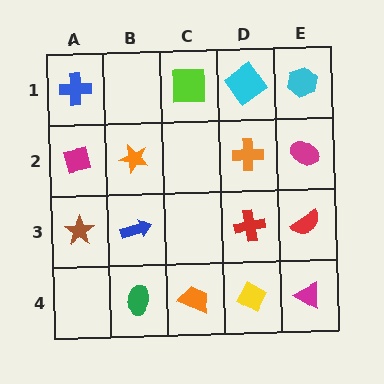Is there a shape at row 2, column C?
No, that cell is empty.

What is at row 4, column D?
A yellow diamond.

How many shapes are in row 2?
4 shapes.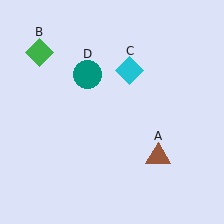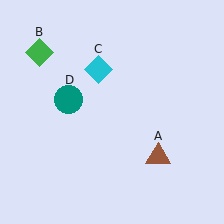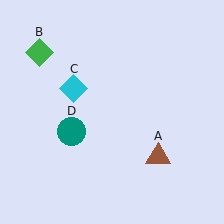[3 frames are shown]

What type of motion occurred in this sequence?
The cyan diamond (object C), teal circle (object D) rotated counterclockwise around the center of the scene.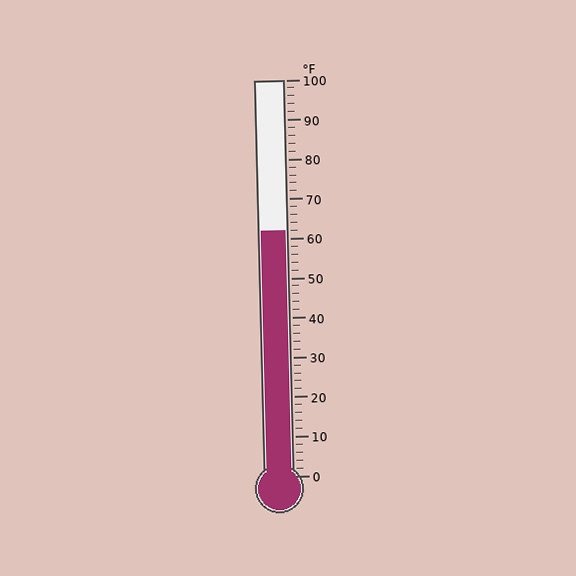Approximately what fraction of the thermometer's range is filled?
The thermometer is filled to approximately 60% of its range.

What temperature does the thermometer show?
The thermometer shows approximately 62°F.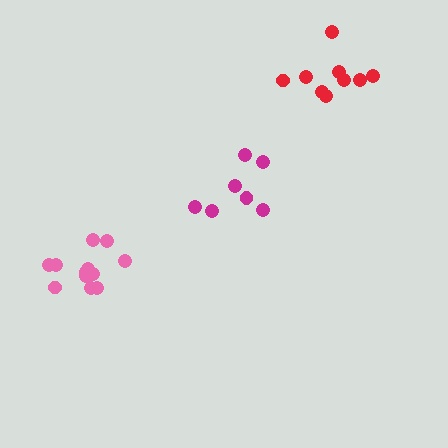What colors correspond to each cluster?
The clusters are colored: magenta, red, pink.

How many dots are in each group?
Group 1: 7 dots, Group 2: 9 dots, Group 3: 12 dots (28 total).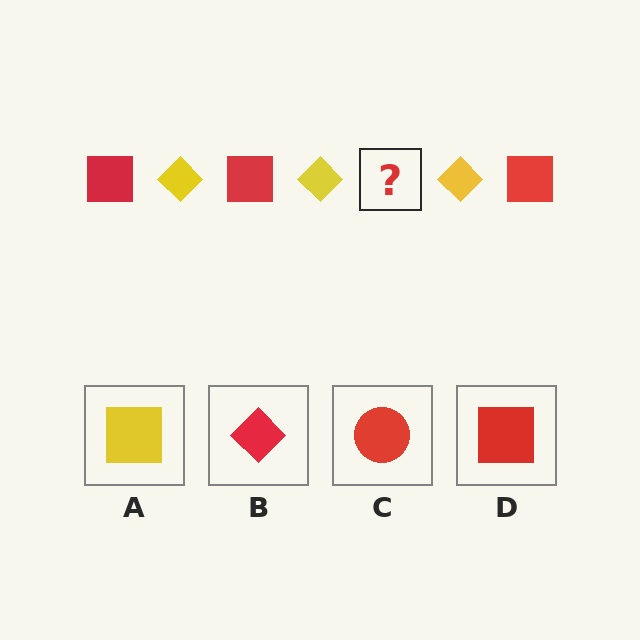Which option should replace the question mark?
Option D.